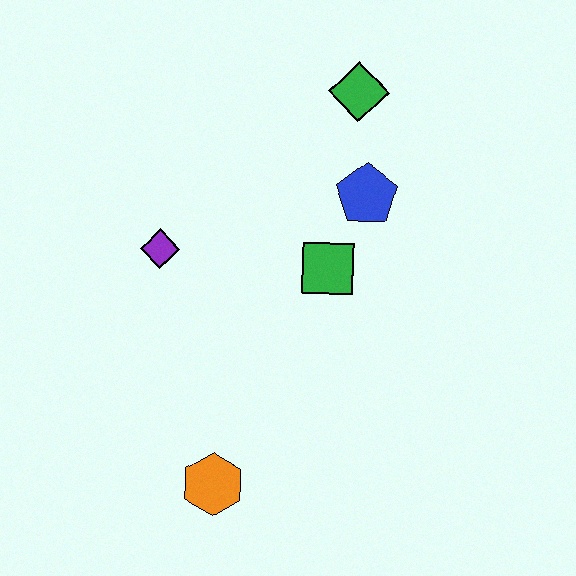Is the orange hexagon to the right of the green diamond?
No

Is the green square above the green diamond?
No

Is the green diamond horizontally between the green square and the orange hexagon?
No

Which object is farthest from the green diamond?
The orange hexagon is farthest from the green diamond.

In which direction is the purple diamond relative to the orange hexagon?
The purple diamond is above the orange hexagon.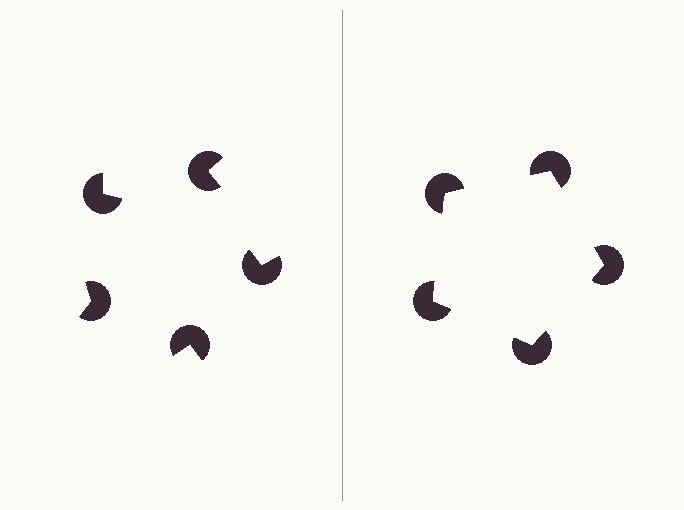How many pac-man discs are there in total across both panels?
10 — 5 on each side.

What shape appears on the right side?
An illusory pentagon.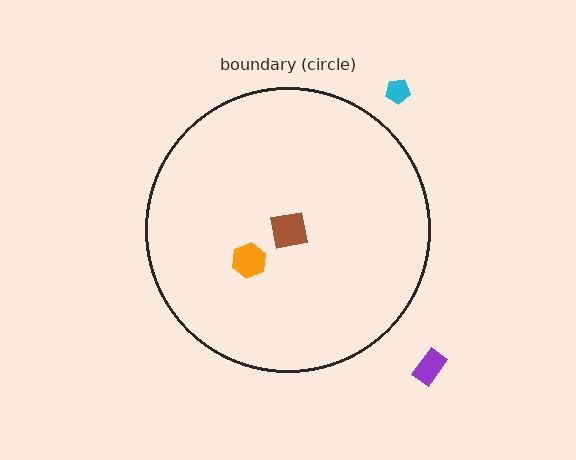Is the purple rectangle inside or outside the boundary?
Outside.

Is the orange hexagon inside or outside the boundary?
Inside.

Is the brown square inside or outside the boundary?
Inside.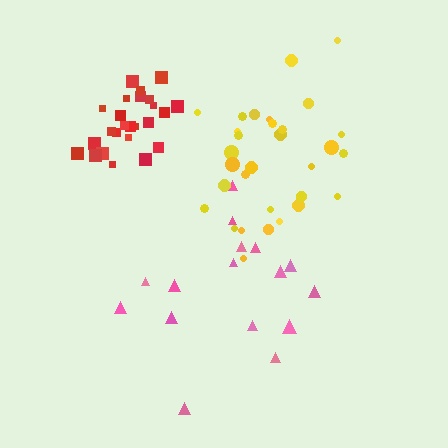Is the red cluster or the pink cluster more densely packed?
Red.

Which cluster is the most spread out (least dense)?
Pink.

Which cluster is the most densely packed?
Red.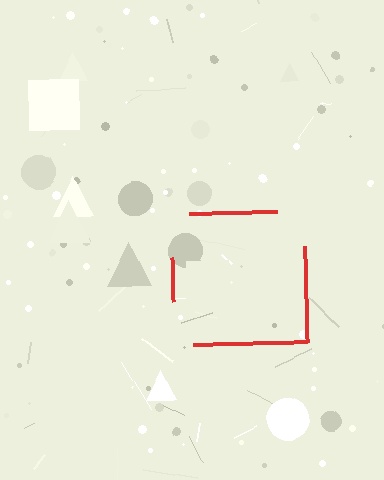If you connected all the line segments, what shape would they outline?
They would outline a square.